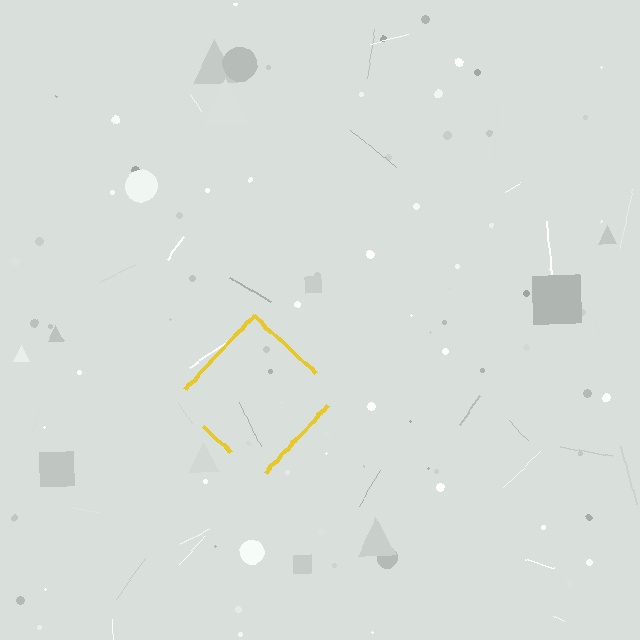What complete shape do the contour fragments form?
The contour fragments form a diamond.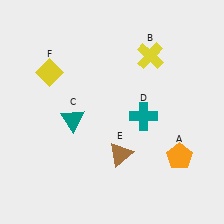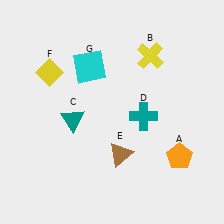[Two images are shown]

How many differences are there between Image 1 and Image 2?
There is 1 difference between the two images.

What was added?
A cyan square (G) was added in Image 2.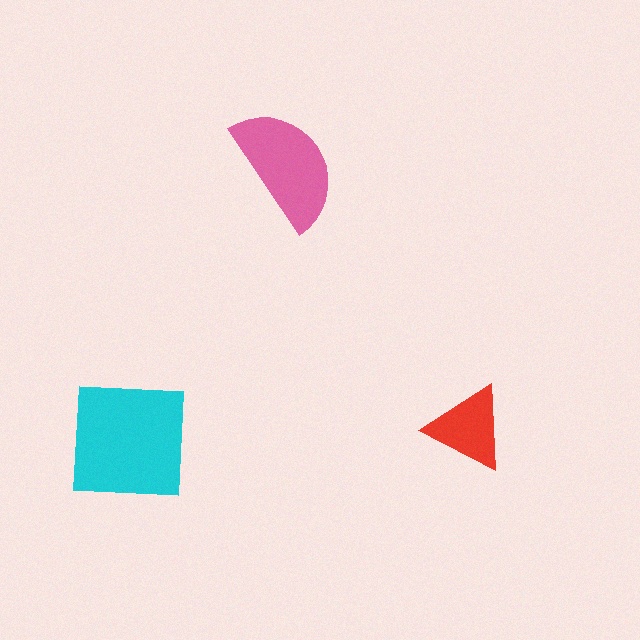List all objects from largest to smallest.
The cyan square, the pink semicircle, the red triangle.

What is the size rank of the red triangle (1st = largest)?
3rd.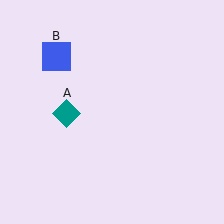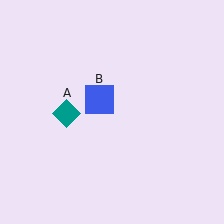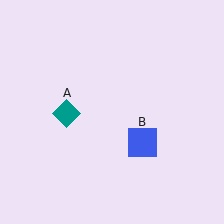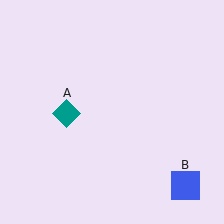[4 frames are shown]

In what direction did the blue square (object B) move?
The blue square (object B) moved down and to the right.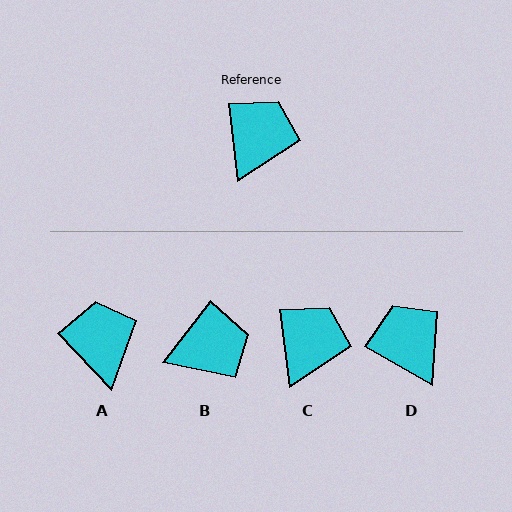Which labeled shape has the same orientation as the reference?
C.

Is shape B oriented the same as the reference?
No, it is off by about 45 degrees.